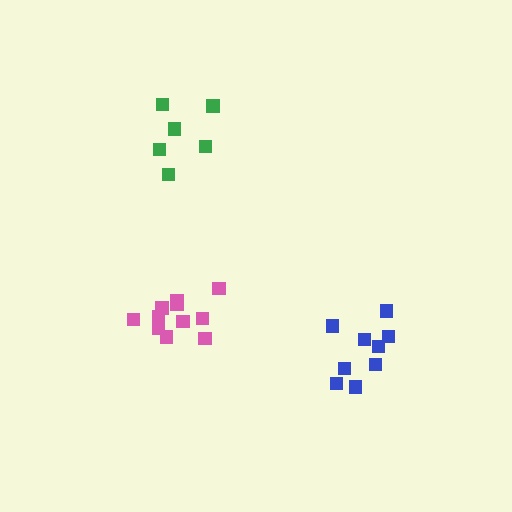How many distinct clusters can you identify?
There are 3 distinct clusters.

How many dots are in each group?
Group 1: 6 dots, Group 2: 9 dots, Group 3: 12 dots (27 total).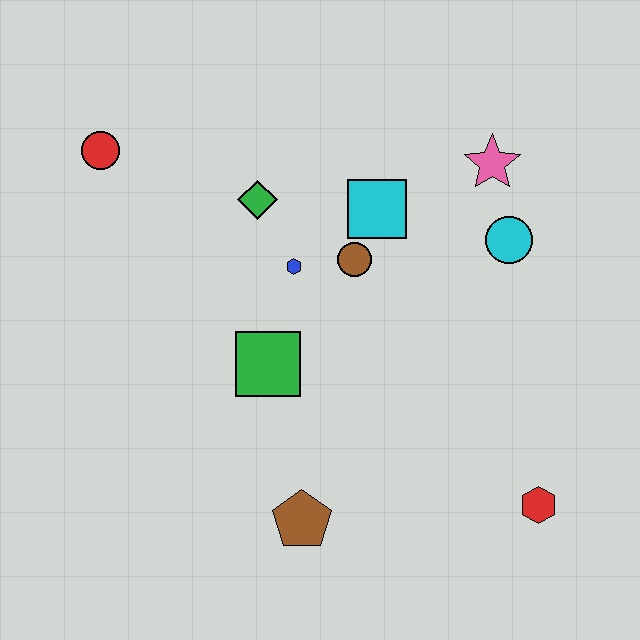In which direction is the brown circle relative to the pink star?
The brown circle is to the left of the pink star.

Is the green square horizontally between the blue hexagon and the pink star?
No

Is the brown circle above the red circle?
No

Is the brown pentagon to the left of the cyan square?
Yes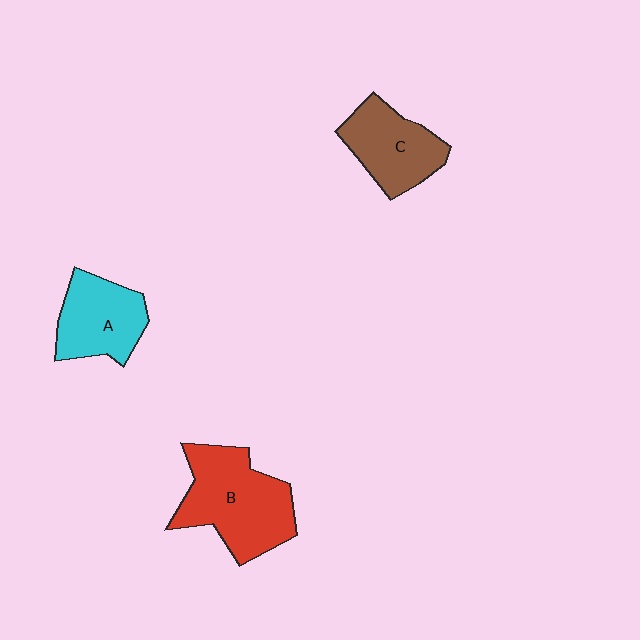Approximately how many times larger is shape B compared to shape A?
Approximately 1.5 times.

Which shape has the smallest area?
Shape A (cyan).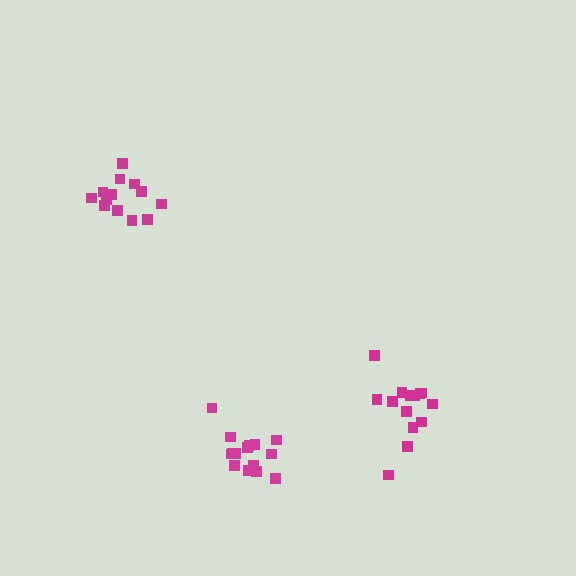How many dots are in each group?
Group 1: 14 dots, Group 2: 16 dots, Group 3: 13 dots (43 total).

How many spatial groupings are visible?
There are 3 spatial groupings.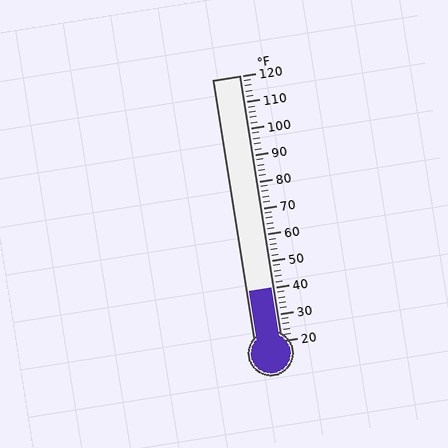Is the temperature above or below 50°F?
The temperature is below 50°F.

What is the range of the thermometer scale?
The thermometer scale ranges from 20°F to 120°F.